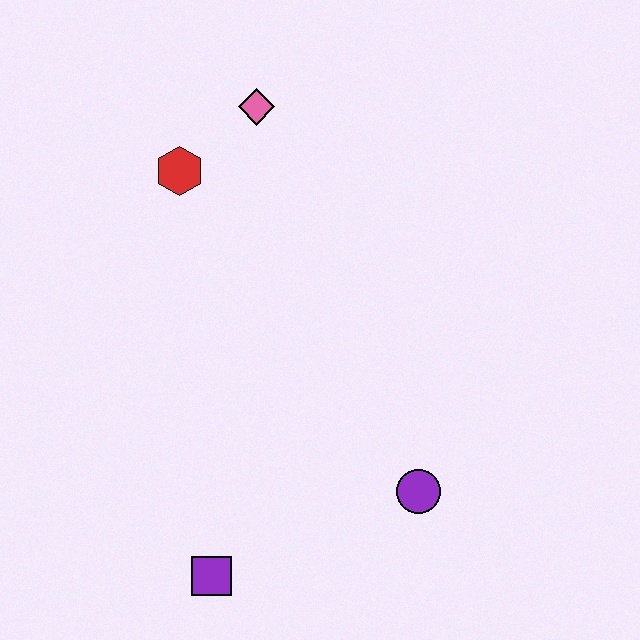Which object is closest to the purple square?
The purple circle is closest to the purple square.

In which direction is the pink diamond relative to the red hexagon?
The pink diamond is to the right of the red hexagon.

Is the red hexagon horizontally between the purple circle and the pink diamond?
No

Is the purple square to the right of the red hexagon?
Yes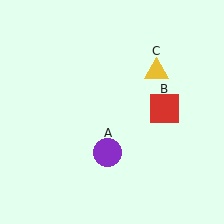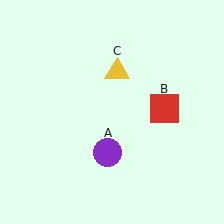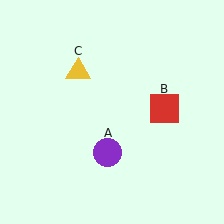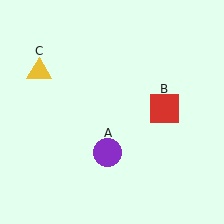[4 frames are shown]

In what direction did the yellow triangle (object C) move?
The yellow triangle (object C) moved left.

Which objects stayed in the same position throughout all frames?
Purple circle (object A) and red square (object B) remained stationary.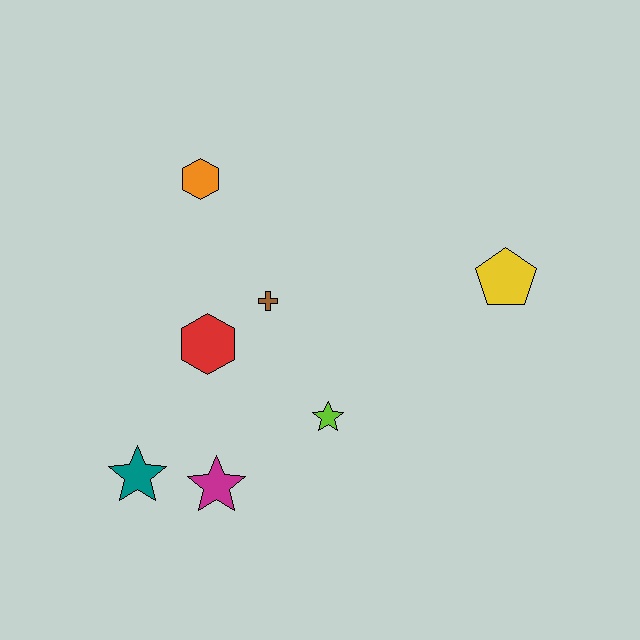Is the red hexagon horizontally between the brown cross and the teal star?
Yes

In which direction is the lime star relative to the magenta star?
The lime star is to the right of the magenta star.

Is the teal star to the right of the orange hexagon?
No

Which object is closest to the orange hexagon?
The brown cross is closest to the orange hexagon.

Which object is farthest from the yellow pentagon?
The teal star is farthest from the yellow pentagon.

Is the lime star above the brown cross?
No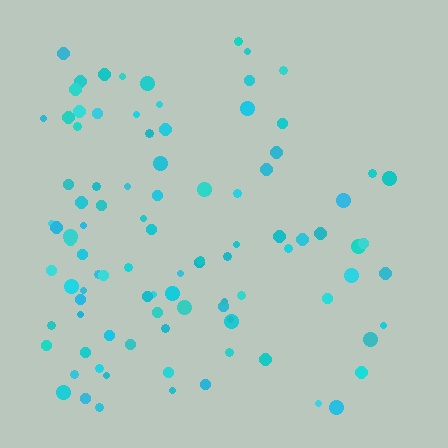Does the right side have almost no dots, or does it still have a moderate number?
Still a moderate number, just noticeably fewer than the left.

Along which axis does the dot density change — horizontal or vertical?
Horizontal.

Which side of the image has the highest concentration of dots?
The left.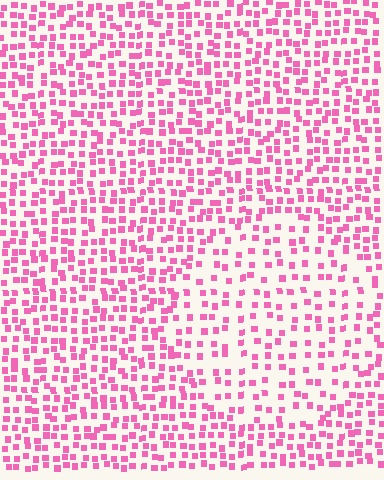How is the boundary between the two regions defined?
The boundary is defined by a change in element density (approximately 1.8x ratio). All elements are the same color, size, and shape.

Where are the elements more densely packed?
The elements are more densely packed outside the circle boundary.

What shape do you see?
I see a circle.